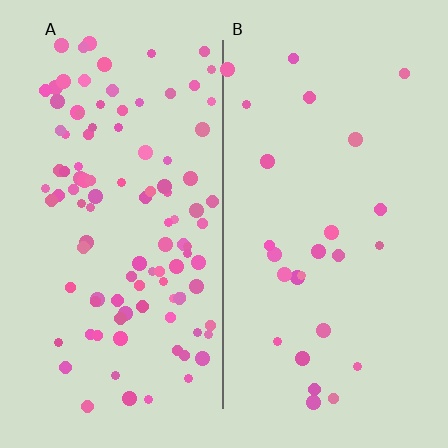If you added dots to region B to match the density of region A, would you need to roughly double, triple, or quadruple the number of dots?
Approximately quadruple.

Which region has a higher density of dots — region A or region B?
A (the left).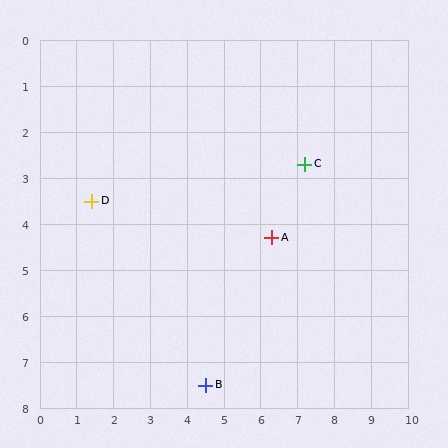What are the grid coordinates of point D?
Point D is at approximately (1.4, 3.5).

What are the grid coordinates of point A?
Point A is at approximately (6.3, 4.3).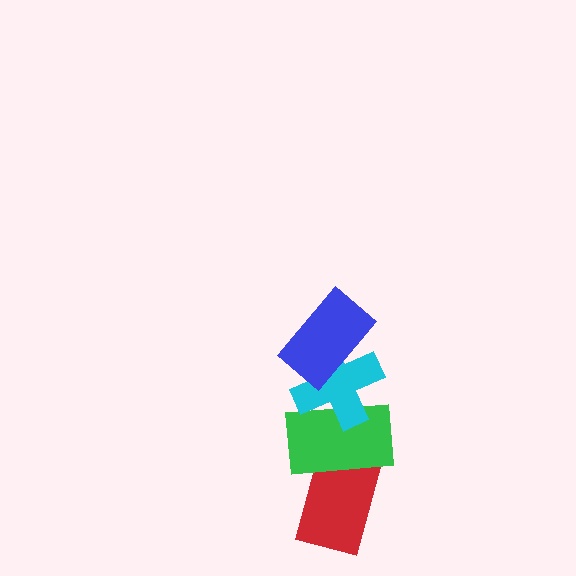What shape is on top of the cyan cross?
The blue rectangle is on top of the cyan cross.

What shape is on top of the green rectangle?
The cyan cross is on top of the green rectangle.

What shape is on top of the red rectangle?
The green rectangle is on top of the red rectangle.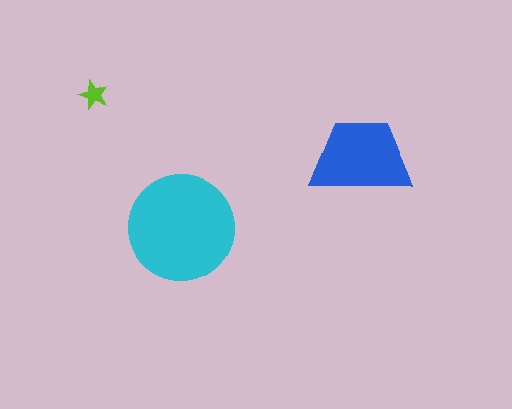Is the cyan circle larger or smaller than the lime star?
Larger.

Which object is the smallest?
The lime star.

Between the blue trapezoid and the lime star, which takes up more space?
The blue trapezoid.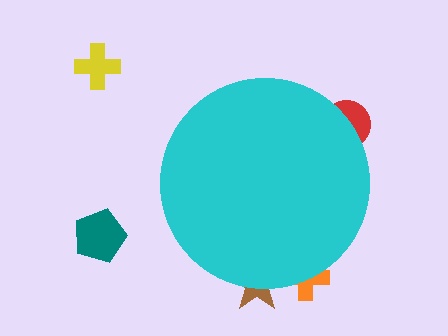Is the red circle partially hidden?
Yes, the red circle is partially hidden behind the cyan circle.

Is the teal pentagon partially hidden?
No, the teal pentagon is fully visible.